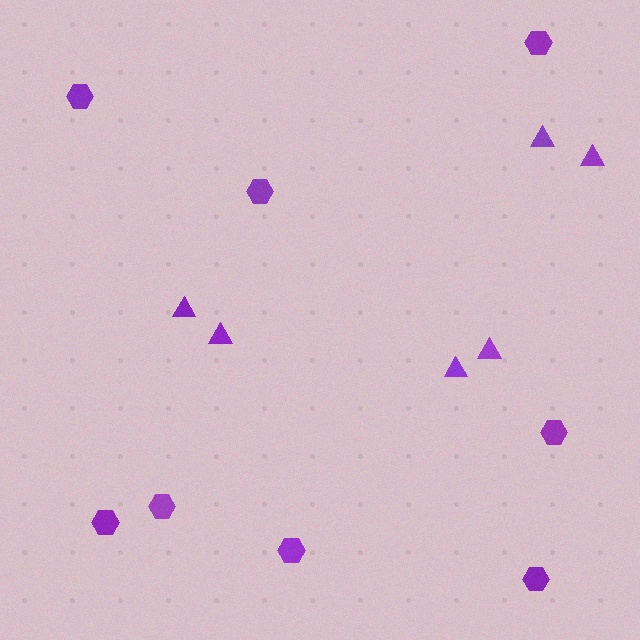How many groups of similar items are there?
There are 2 groups: one group of hexagons (8) and one group of triangles (6).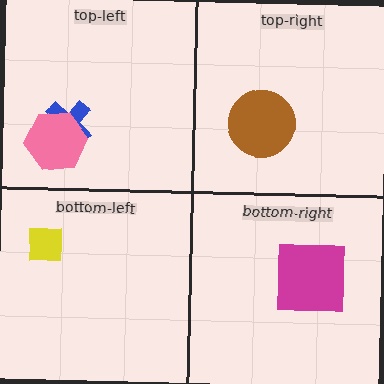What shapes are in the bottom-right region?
The magenta square.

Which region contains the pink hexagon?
The top-left region.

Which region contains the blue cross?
The top-left region.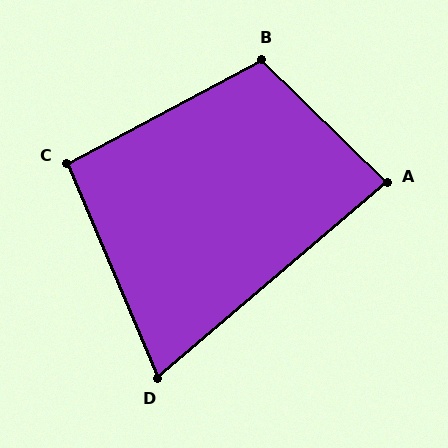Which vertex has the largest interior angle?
B, at approximately 108 degrees.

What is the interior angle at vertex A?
Approximately 85 degrees (acute).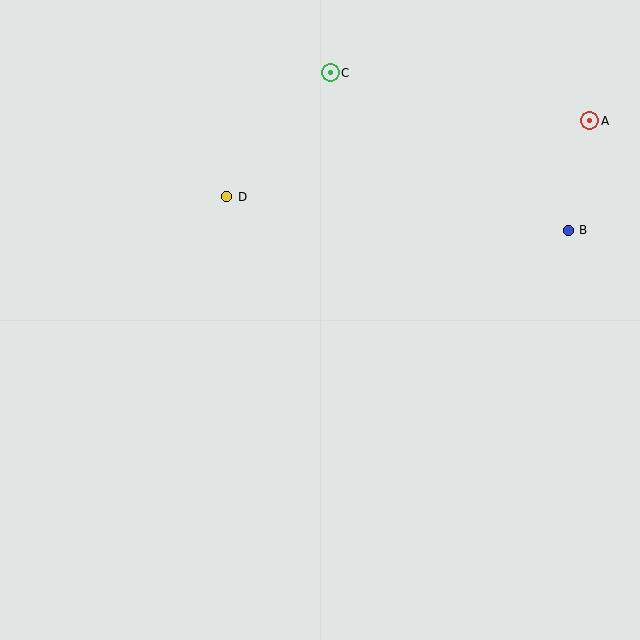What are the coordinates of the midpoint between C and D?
The midpoint between C and D is at (279, 135).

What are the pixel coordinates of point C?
Point C is at (330, 73).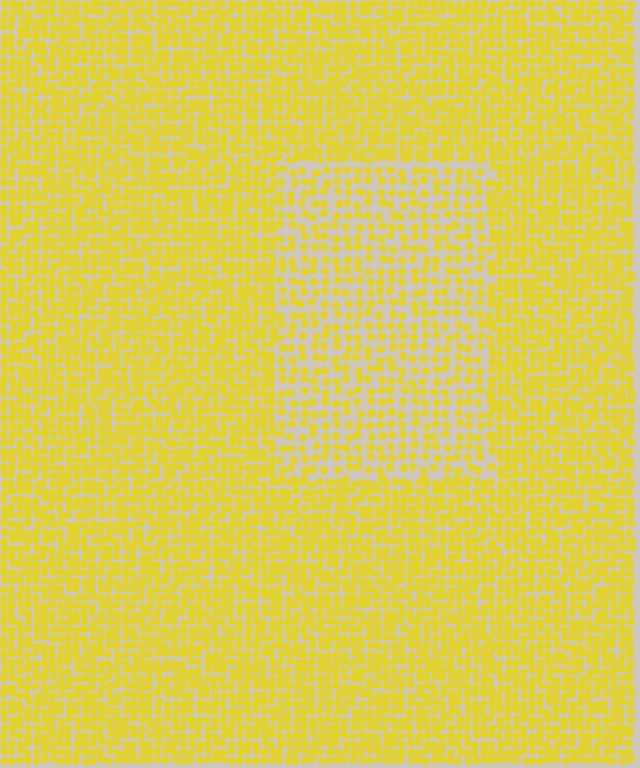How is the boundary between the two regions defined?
The boundary is defined by a change in element density (approximately 1.8x ratio). All elements are the same color, size, and shape.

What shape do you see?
I see a rectangle.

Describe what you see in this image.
The image contains small yellow elements arranged at two different densities. A rectangle-shaped region is visible where the elements are less densely packed than the surrounding area.